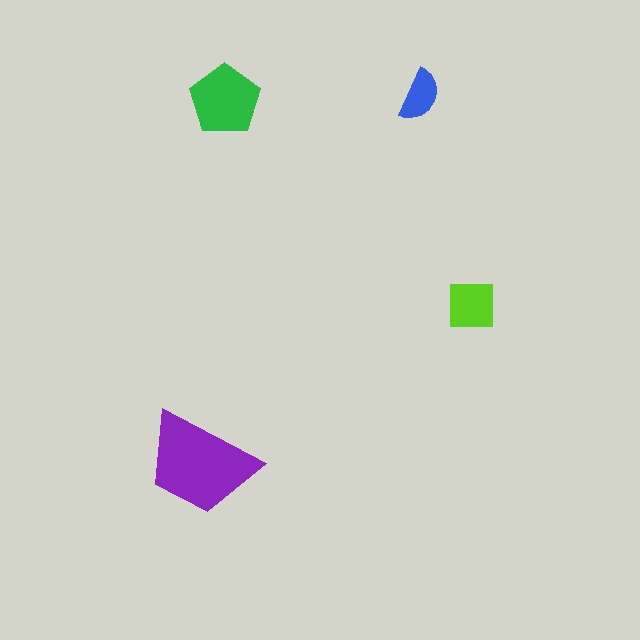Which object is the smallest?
The blue semicircle.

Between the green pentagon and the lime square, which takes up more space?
The green pentagon.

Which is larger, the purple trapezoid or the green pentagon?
The purple trapezoid.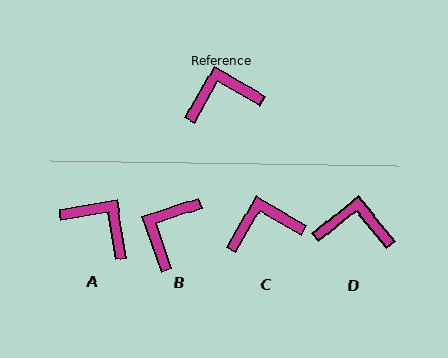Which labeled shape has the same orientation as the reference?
C.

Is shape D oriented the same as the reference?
No, it is off by about 21 degrees.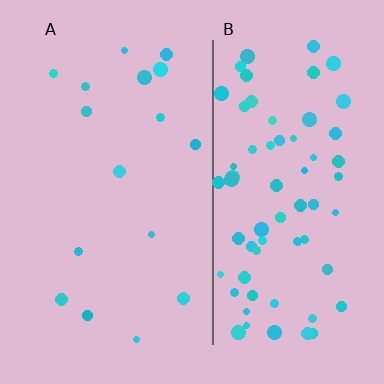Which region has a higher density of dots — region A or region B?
B (the right).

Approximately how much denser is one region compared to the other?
Approximately 4.2× — region B over region A.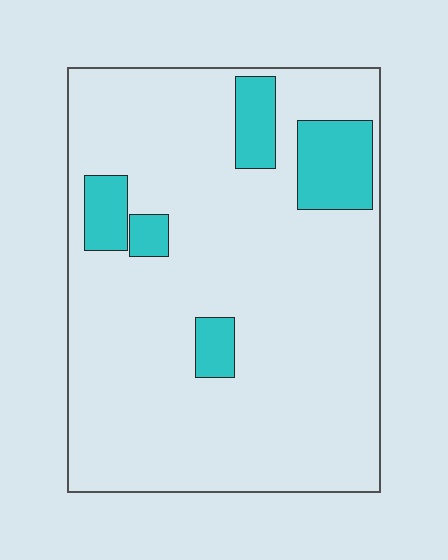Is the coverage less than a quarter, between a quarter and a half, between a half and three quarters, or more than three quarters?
Less than a quarter.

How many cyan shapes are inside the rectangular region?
5.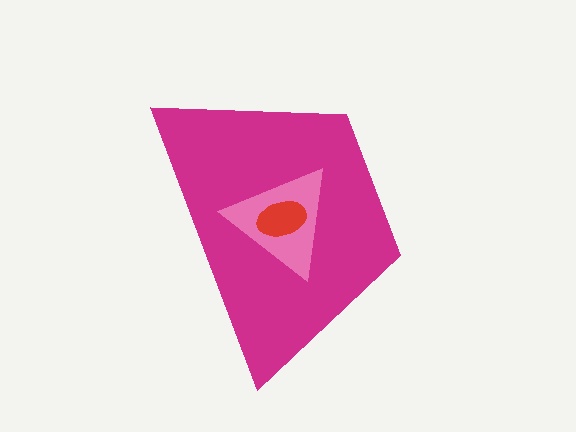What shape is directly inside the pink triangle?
The red ellipse.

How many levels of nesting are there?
3.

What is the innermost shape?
The red ellipse.